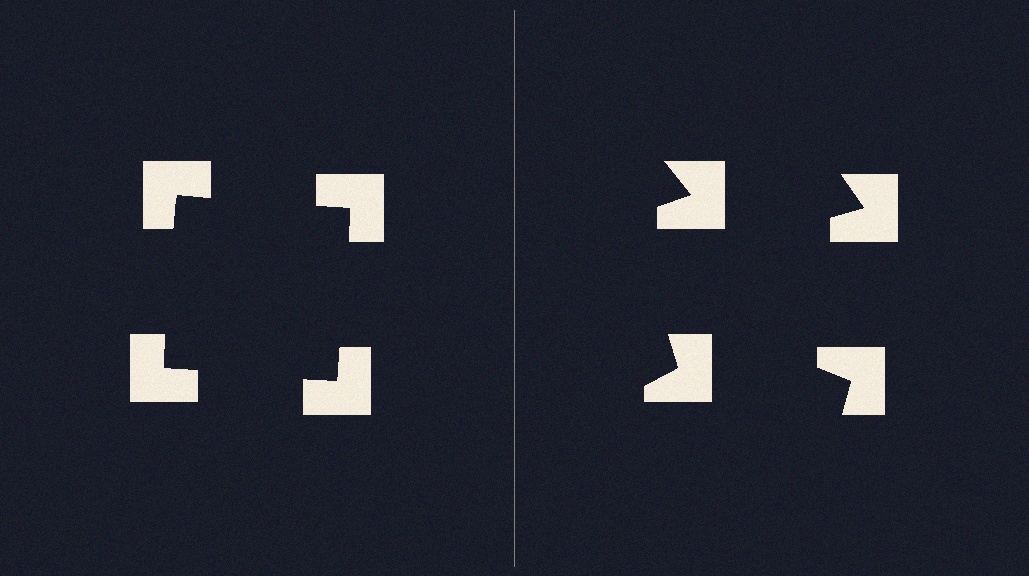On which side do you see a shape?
An illusory square appears on the left side. On the right side the wedge cuts are rotated, so no coherent shape forms.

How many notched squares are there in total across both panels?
8 — 4 on each side.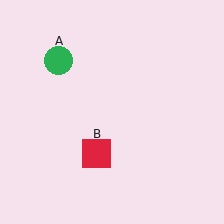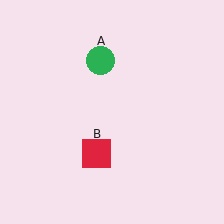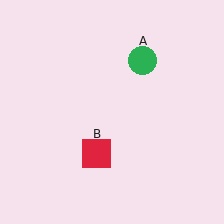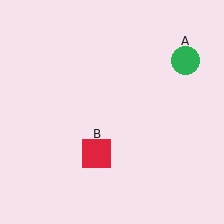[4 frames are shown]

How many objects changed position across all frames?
1 object changed position: green circle (object A).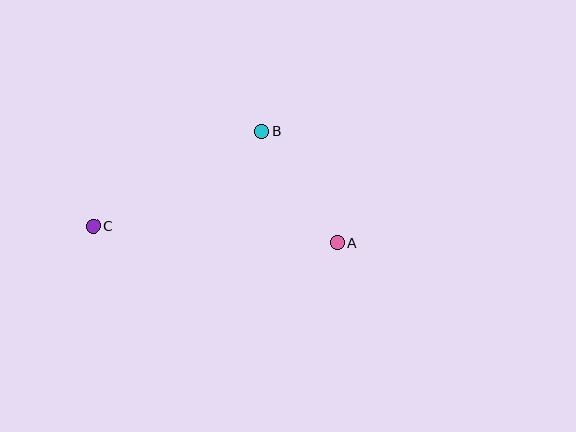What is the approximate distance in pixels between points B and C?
The distance between B and C is approximately 194 pixels.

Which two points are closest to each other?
Points A and B are closest to each other.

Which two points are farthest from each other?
Points A and C are farthest from each other.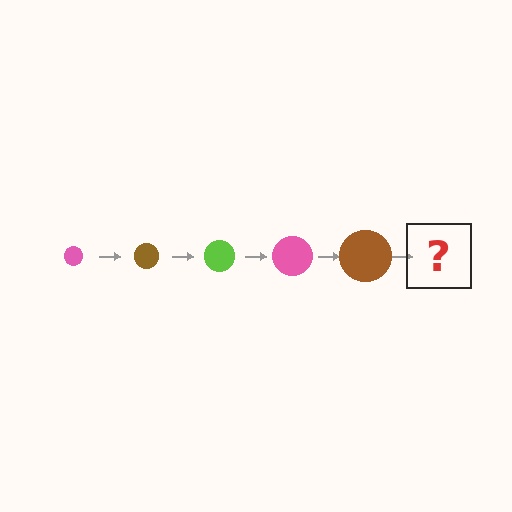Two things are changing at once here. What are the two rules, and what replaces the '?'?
The two rules are that the circle grows larger each step and the color cycles through pink, brown, and lime. The '?' should be a lime circle, larger than the previous one.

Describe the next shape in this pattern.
It should be a lime circle, larger than the previous one.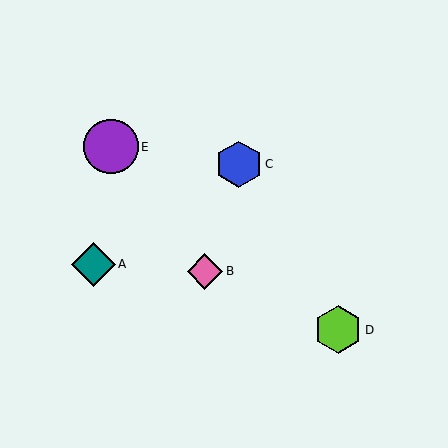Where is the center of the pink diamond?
The center of the pink diamond is at (205, 271).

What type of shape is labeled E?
Shape E is a purple circle.